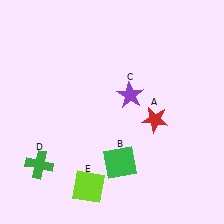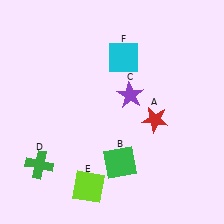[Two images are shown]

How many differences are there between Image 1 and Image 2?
There is 1 difference between the two images.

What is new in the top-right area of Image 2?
A cyan square (F) was added in the top-right area of Image 2.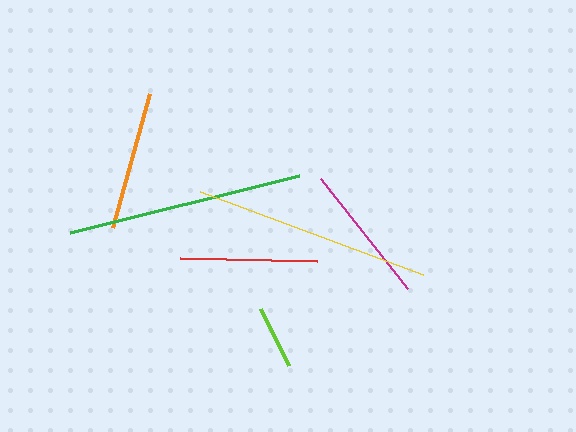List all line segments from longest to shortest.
From longest to shortest: yellow, green, magenta, orange, red, lime.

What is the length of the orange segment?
The orange segment is approximately 139 pixels long.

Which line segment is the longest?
The yellow line is the longest at approximately 239 pixels.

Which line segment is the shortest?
The lime line is the shortest at approximately 63 pixels.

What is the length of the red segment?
The red segment is approximately 137 pixels long.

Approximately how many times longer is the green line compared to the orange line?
The green line is approximately 1.7 times the length of the orange line.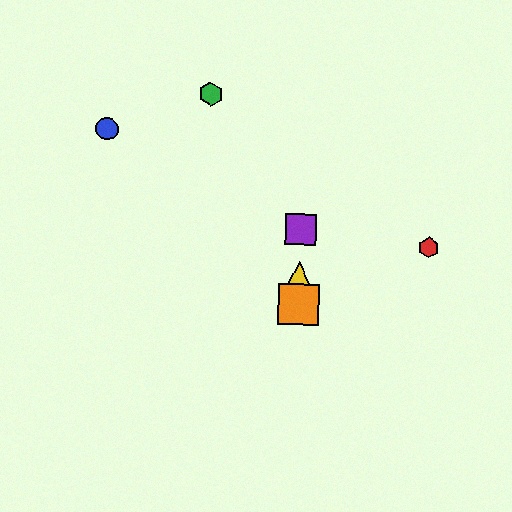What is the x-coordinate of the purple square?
The purple square is at x≈301.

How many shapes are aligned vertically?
3 shapes (the yellow triangle, the purple square, the orange square) are aligned vertically.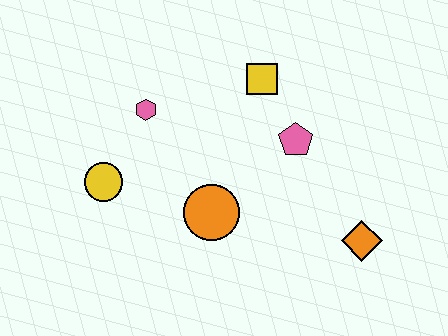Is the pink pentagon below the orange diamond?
No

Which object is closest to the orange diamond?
The pink pentagon is closest to the orange diamond.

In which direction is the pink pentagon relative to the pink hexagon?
The pink pentagon is to the right of the pink hexagon.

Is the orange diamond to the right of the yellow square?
Yes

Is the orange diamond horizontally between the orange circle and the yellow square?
No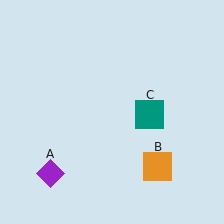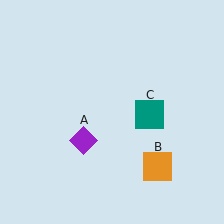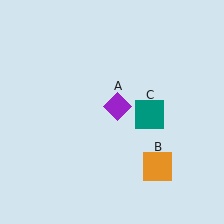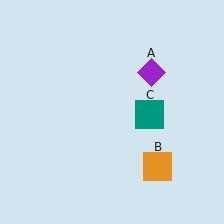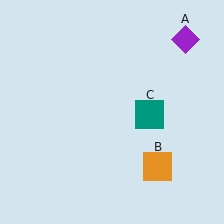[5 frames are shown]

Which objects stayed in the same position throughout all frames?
Orange square (object B) and teal square (object C) remained stationary.